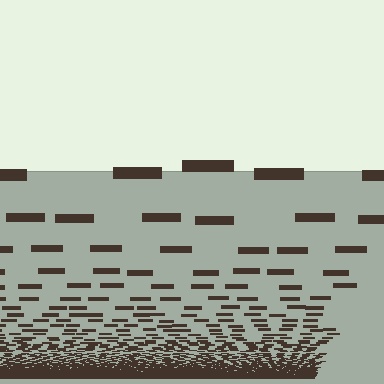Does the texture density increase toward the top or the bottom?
Density increases toward the bottom.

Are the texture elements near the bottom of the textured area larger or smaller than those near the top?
Smaller. The gradient is inverted — elements near the bottom are smaller and denser.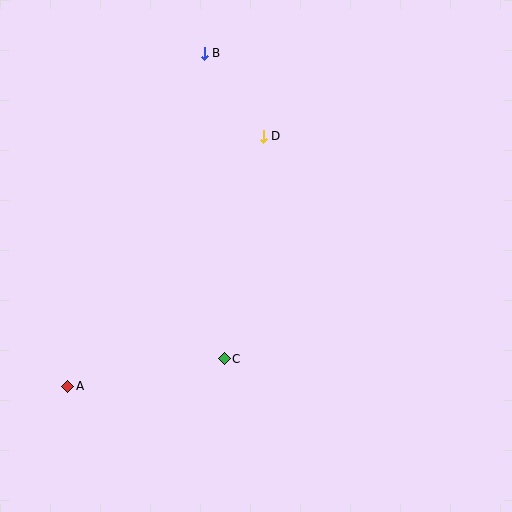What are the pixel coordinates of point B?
Point B is at (204, 53).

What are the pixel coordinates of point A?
Point A is at (68, 386).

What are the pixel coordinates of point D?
Point D is at (263, 136).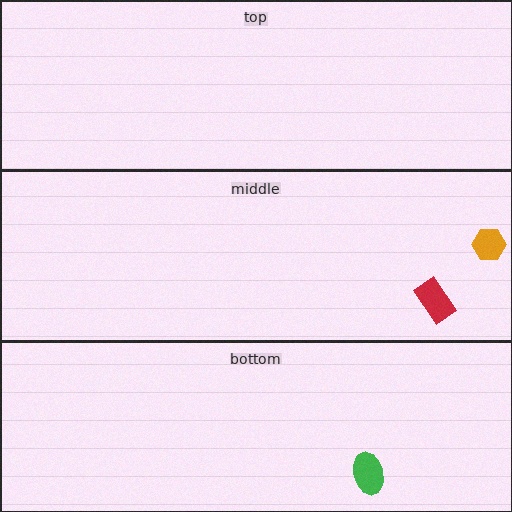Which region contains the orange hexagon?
The middle region.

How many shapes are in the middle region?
2.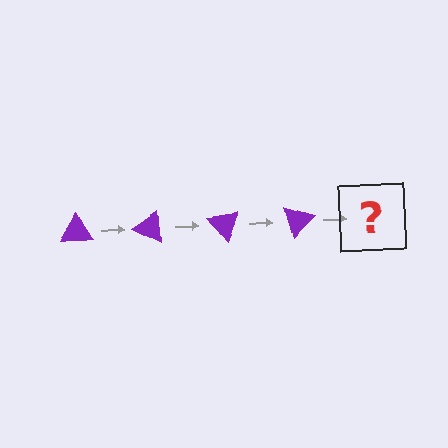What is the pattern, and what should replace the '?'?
The pattern is that the triangle rotates 25 degrees each step. The '?' should be a purple triangle rotated 100 degrees.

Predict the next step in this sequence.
The next step is a purple triangle rotated 100 degrees.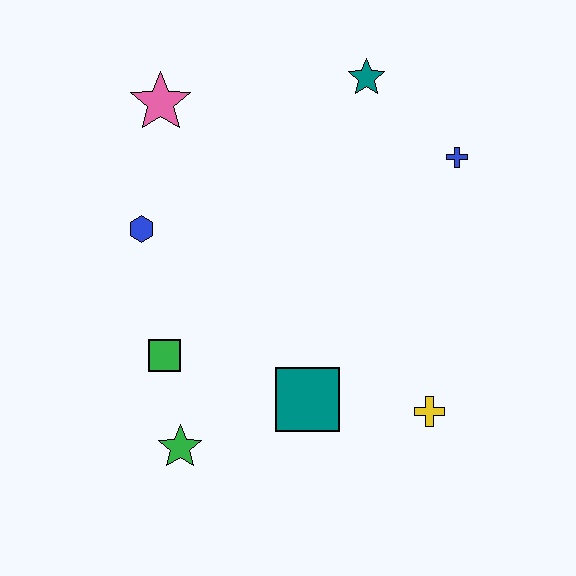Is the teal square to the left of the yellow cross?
Yes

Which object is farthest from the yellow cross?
The pink star is farthest from the yellow cross.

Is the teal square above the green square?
No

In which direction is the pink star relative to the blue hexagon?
The pink star is above the blue hexagon.